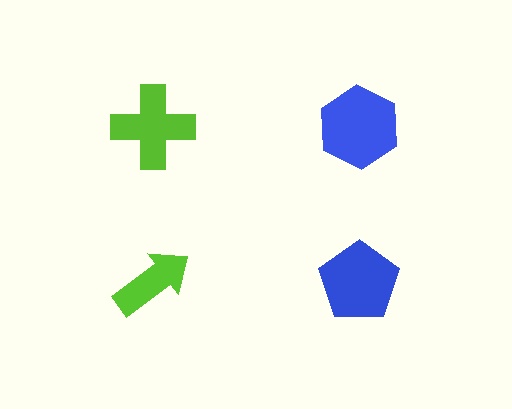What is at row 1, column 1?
A lime cross.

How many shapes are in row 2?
2 shapes.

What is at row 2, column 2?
A blue pentagon.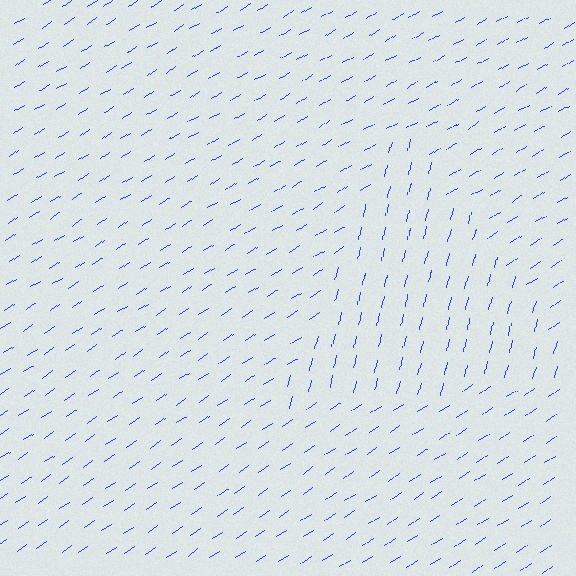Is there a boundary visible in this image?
Yes, there is a texture boundary formed by a change in line orientation.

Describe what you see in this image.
The image is filled with small blue line segments. A triangle region in the image has lines oriented differently from the surrounding lines, creating a visible texture boundary.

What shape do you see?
I see a triangle.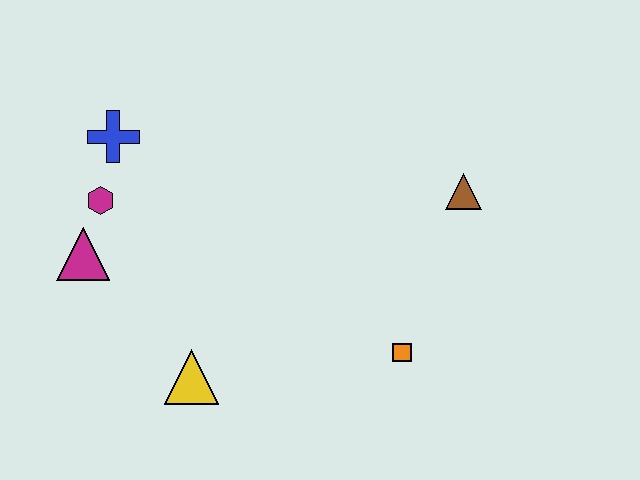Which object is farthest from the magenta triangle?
The brown triangle is farthest from the magenta triangle.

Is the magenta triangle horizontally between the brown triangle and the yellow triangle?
No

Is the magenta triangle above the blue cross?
No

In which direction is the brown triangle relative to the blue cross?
The brown triangle is to the right of the blue cross.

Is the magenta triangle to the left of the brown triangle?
Yes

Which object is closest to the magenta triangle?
The magenta hexagon is closest to the magenta triangle.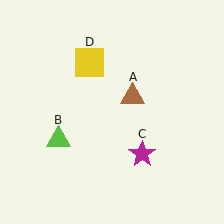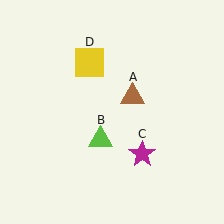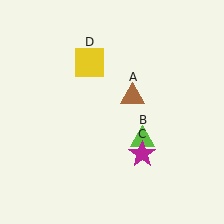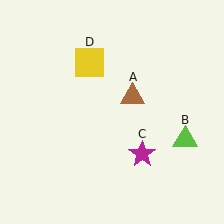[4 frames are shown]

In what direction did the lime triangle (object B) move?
The lime triangle (object B) moved right.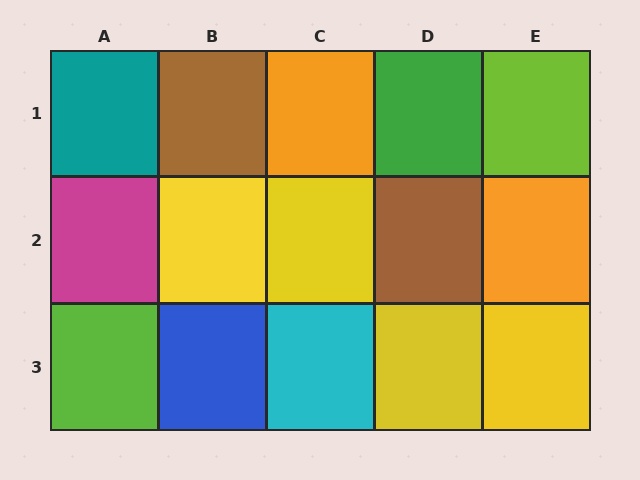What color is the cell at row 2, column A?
Magenta.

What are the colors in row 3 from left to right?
Lime, blue, cyan, yellow, yellow.